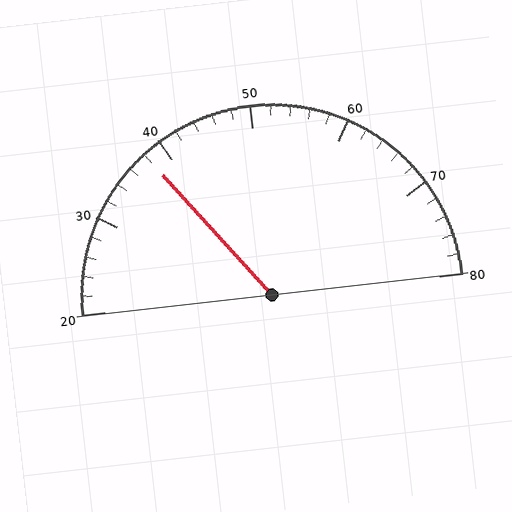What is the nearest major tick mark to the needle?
The nearest major tick mark is 40.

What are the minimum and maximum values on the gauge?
The gauge ranges from 20 to 80.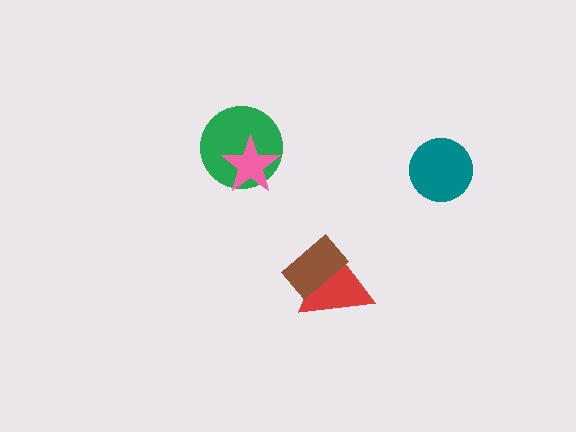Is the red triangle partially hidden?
Yes, it is partially covered by another shape.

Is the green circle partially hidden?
Yes, it is partially covered by another shape.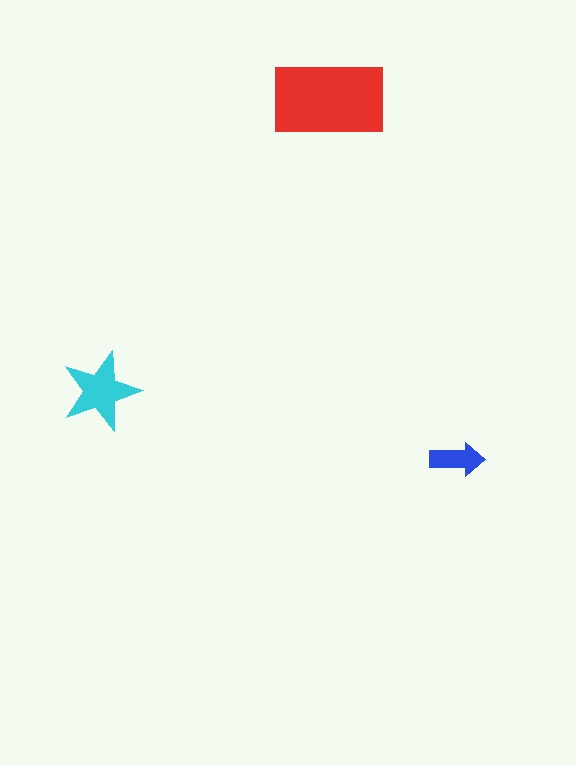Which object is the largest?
The red rectangle.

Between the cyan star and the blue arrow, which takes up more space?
The cyan star.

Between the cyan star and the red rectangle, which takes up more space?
The red rectangle.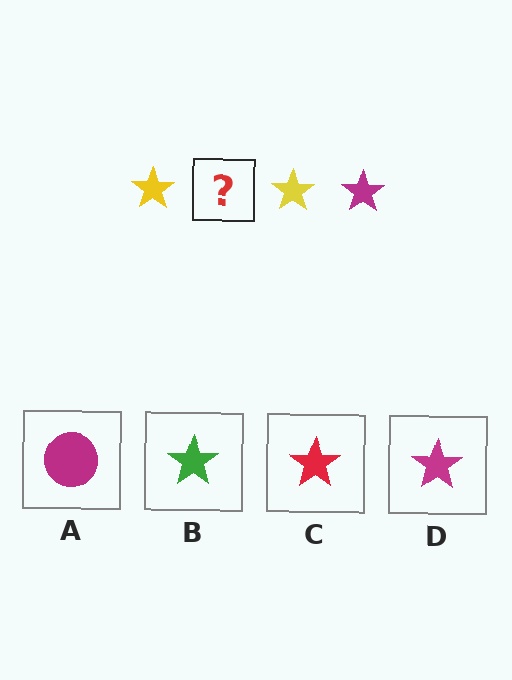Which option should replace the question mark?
Option D.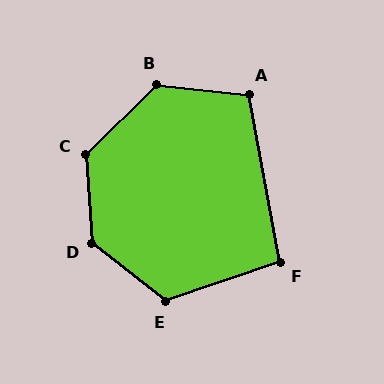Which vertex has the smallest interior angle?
F, at approximately 98 degrees.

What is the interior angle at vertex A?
Approximately 106 degrees (obtuse).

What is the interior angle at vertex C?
Approximately 131 degrees (obtuse).